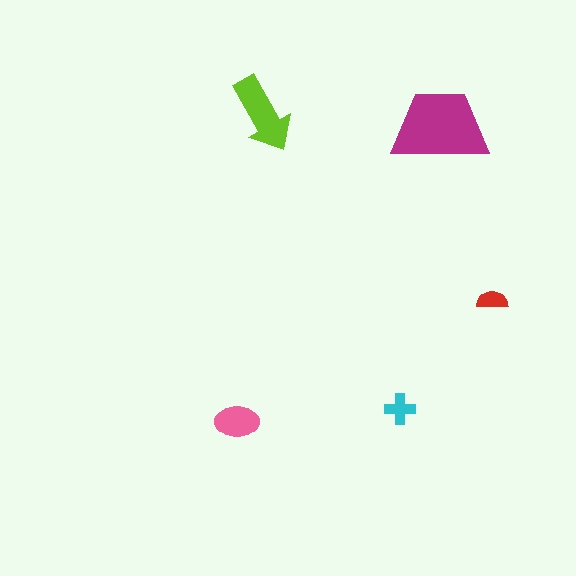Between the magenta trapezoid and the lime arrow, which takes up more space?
The magenta trapezoid.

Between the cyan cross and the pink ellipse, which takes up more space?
The pink ellipse.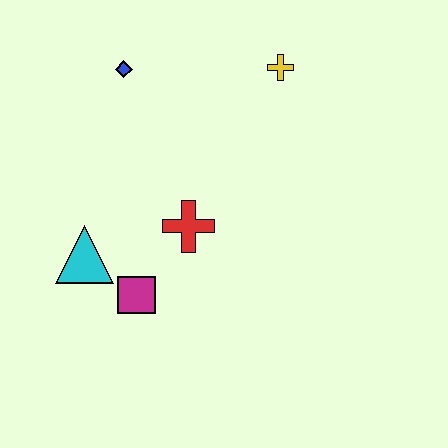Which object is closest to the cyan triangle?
The magenta square is closest to the cyan triangle.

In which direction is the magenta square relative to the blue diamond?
The magenta square is below the blue diamond.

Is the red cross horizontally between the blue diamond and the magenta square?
No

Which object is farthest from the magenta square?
The yellow cross is farthest from the magenta square.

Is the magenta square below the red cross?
Yes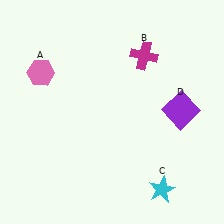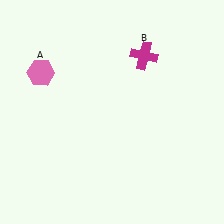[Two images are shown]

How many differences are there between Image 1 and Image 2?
There are 2 differences between the two images.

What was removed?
The purple square (D), the cyan star (C) were removed in Image 2.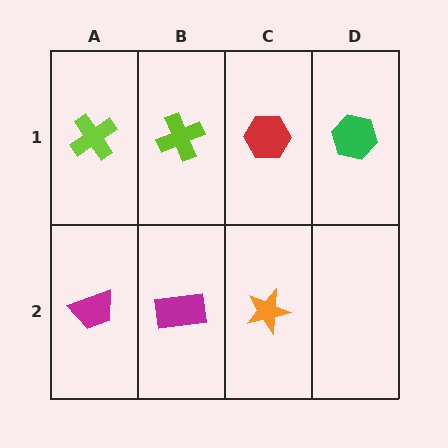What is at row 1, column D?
A green hexagon.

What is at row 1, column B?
A lime cross.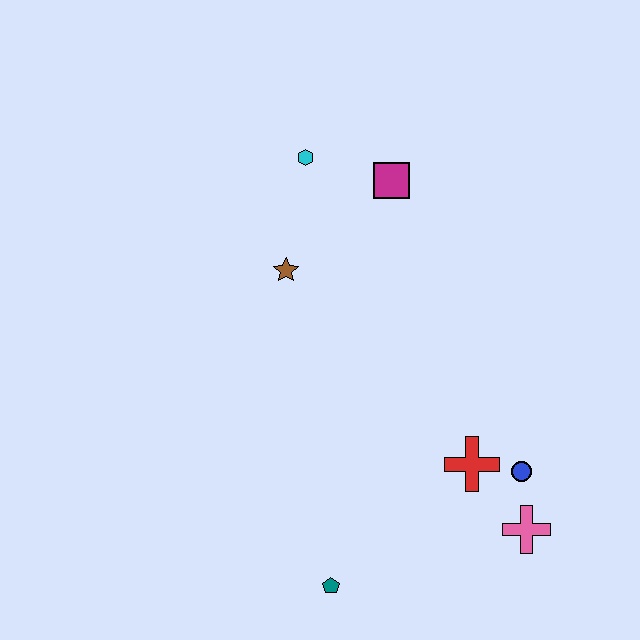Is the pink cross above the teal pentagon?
Yes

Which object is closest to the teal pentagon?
The red cross is closest to the teal pentagon.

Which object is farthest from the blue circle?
The cyan hexagon is farthest from the blue circle.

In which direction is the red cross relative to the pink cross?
The red cross is above the pink cross.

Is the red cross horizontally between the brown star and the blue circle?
Yes